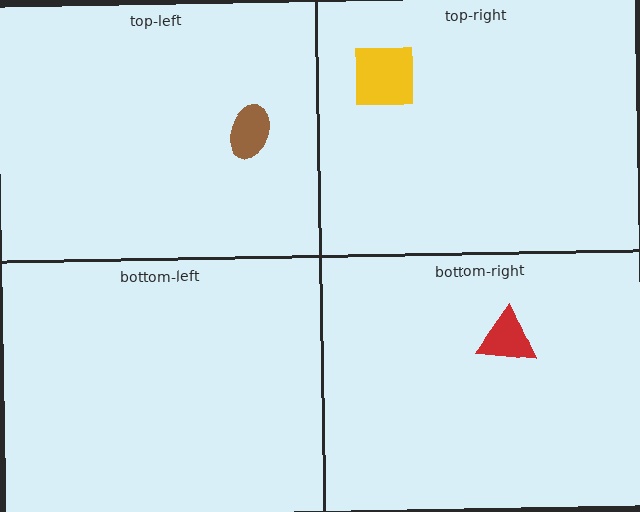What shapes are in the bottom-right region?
The red triangle.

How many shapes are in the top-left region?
1.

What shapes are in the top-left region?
The brown ellipse.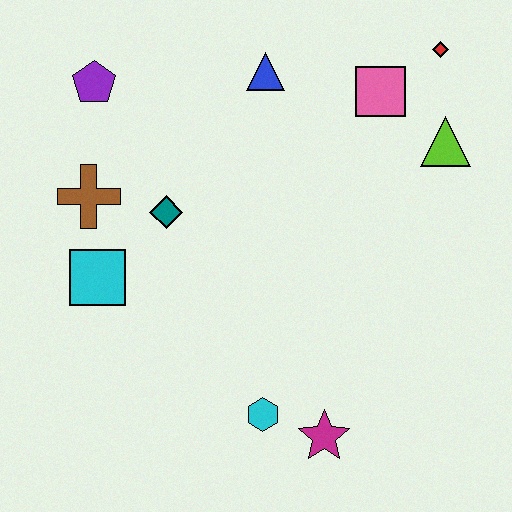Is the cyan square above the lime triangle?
No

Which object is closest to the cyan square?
The brown cross is closest to the cyan square.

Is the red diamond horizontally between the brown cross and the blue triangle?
No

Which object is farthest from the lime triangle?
The cyan square is farthest from the lime triangle.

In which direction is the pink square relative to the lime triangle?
The pink square is to the left of the lime triangle.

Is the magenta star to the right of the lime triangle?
No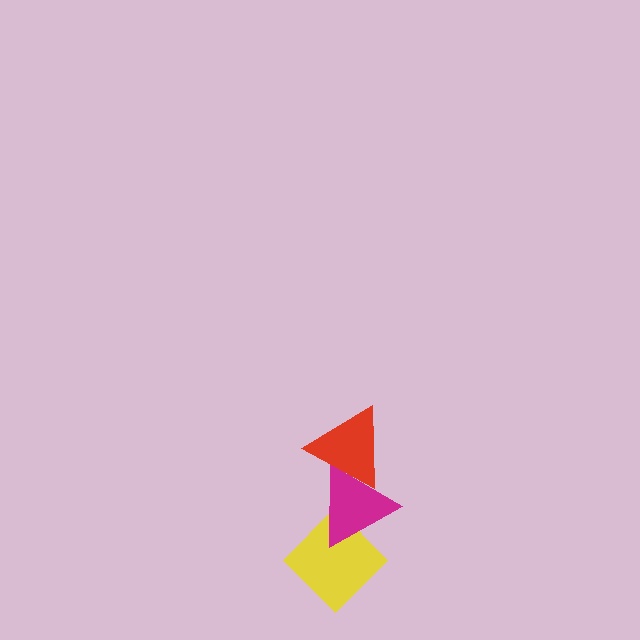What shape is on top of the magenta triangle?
The red triangle is on top of the magenta triangle.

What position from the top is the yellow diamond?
The yellow diamond is 3rd from the top.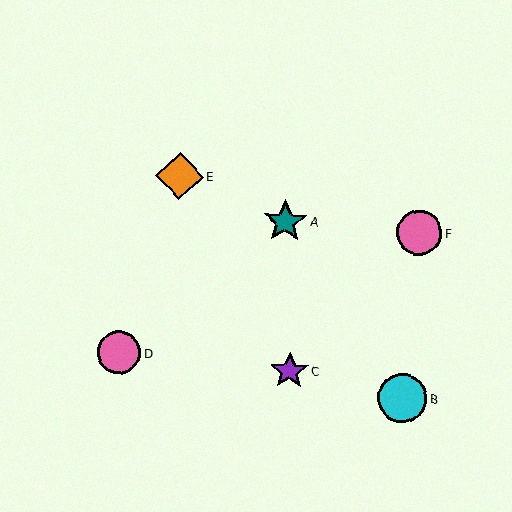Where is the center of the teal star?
The center of the teal star is at (285, 221).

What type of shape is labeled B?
Shape B is a cyan circle.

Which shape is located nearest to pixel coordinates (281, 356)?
The purple star (labeled C) at (289, 371) is nearest to that location.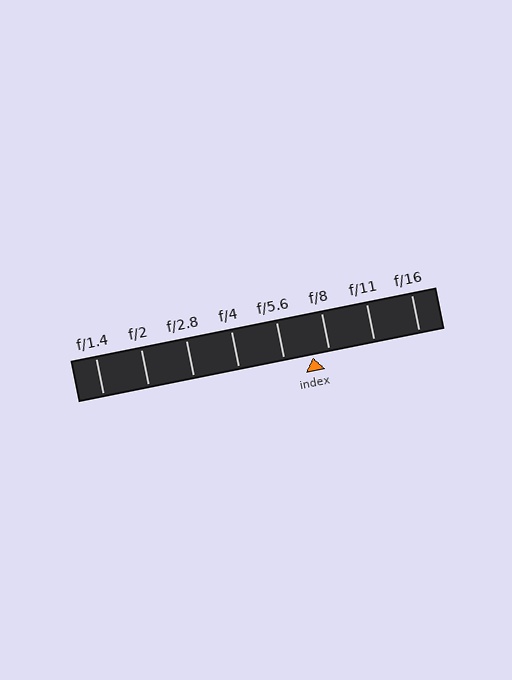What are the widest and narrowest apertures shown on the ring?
The widest aperture shown is f/1.4 and the narrowest is f/16.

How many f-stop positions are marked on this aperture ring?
There are 8 f-stop positions marked.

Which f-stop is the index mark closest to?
The index mark is closest to f/8.